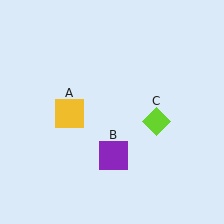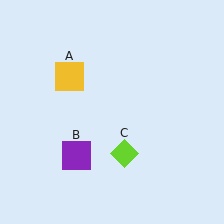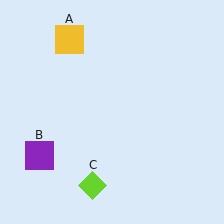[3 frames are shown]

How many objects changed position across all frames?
3 objects changed position: yellow square (object A), purple square (object B), lime diamond (object C).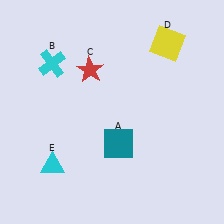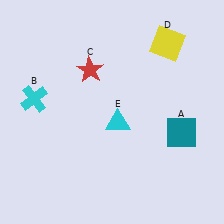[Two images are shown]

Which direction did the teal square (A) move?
The teal square (A) moved right.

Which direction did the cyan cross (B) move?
The cyan cross (B) moved down.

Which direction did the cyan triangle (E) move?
The cyan triangle (E) moved right.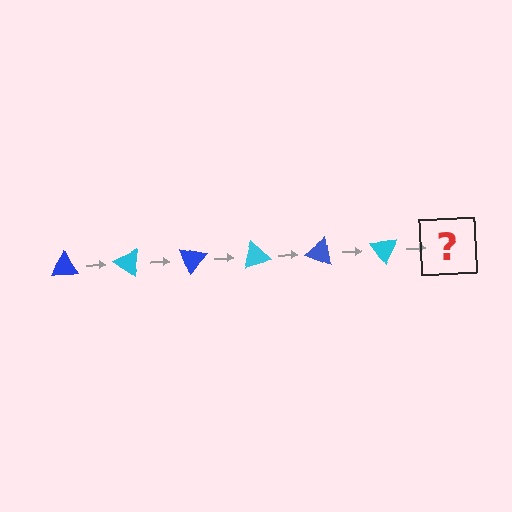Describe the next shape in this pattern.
It should be a blue triangle, rotated 210 degrees from the start.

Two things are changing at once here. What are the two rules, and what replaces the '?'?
The two rules are that it rotates 35 degrees each step and the color cycles through blue and cyan. The '?' should be a blue triangle, rotated 210 degrees from the start.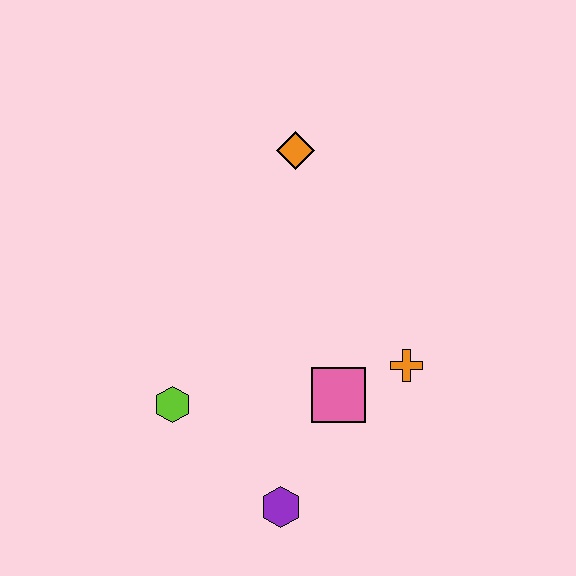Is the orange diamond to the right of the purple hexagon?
Yes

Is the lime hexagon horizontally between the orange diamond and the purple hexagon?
No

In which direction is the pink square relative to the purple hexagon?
The pink square is above the purple hexagon.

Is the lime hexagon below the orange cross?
Yes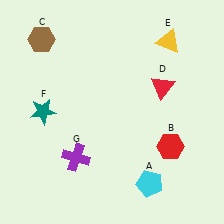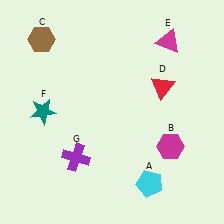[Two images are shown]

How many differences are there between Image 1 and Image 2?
There are 2 differences between the two images.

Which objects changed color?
B changed from red to magenta. E changed from yellow to magenta.